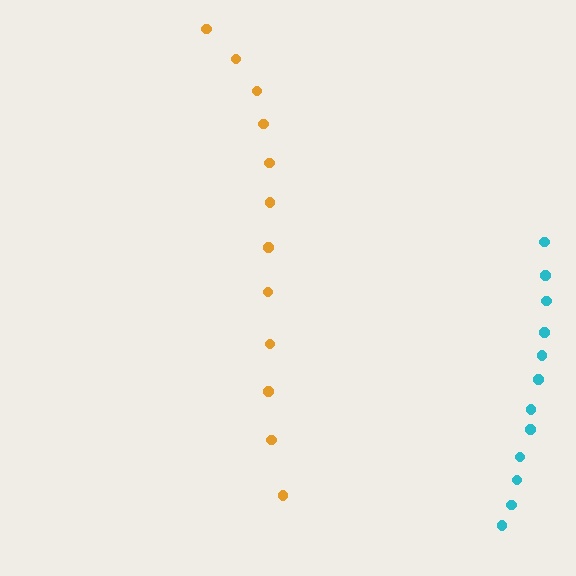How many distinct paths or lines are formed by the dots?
There are 2 distinct paths.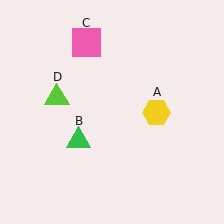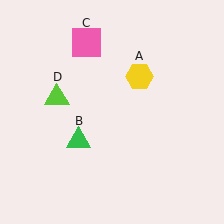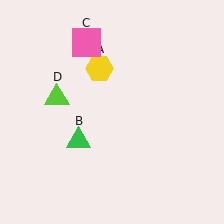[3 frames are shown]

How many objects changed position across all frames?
1 object changed position: yellow hexagon (object A).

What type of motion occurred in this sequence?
The yellow hexagon (object A) rotated counterclockwise around the center of the scene.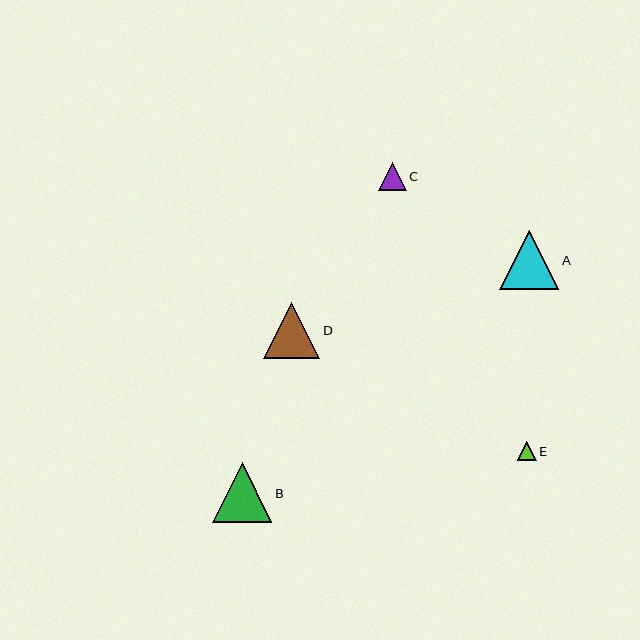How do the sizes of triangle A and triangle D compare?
Triangle A and triangle D are approximately the same size.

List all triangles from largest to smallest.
From largest to smallest: B, A, D, C, E.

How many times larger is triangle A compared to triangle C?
Triangle A is approximately 2.1 times the size of triangle C.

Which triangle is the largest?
Triangle B is the largest with a size of approximately 60 pixels.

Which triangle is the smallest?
Triangle E is the smallest with a size of approximately 19 pixels.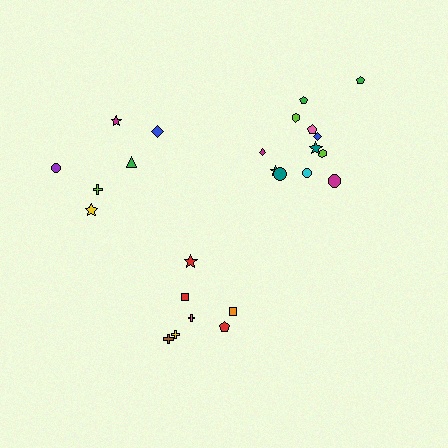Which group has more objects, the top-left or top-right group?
The top-right group.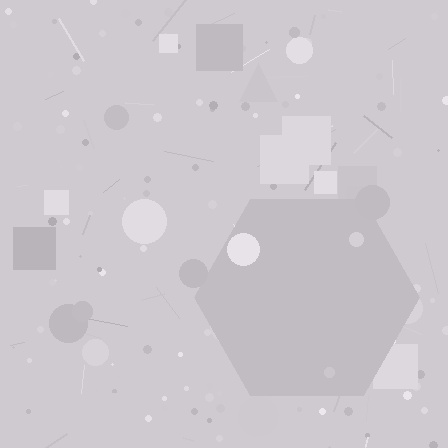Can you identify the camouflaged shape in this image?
The camouflaged shape is a hexagon.